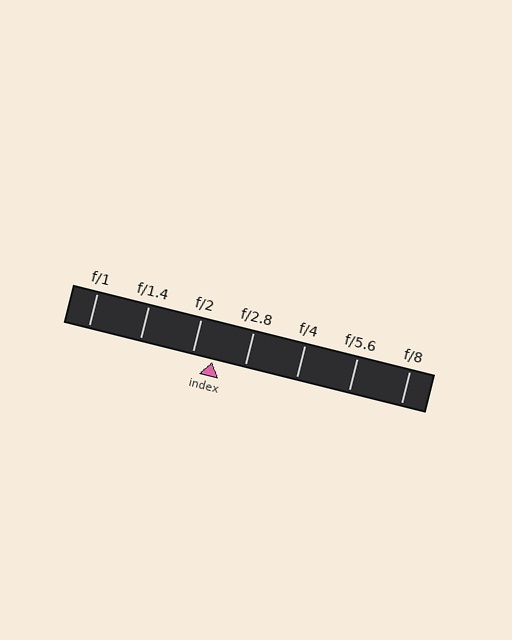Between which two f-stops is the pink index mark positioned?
The index mark is between f/2 and f/2.8.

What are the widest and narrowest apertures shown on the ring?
The widest aperture shown is f/1 and the narrowest is f/8.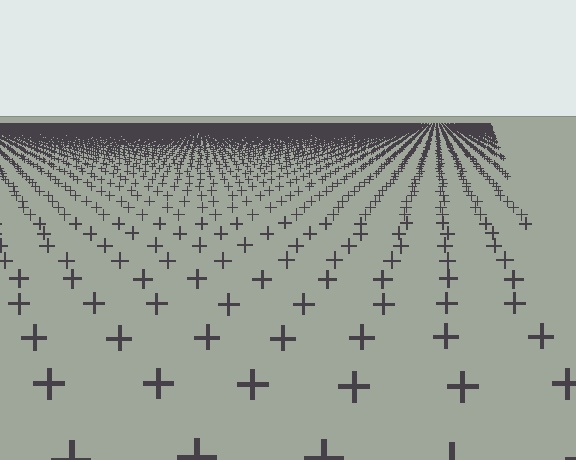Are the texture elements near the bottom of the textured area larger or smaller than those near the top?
Larger. Near the bottom, elements are closer to the viewer and appear at a bigger on-screen size.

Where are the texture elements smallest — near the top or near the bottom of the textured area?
Near the top.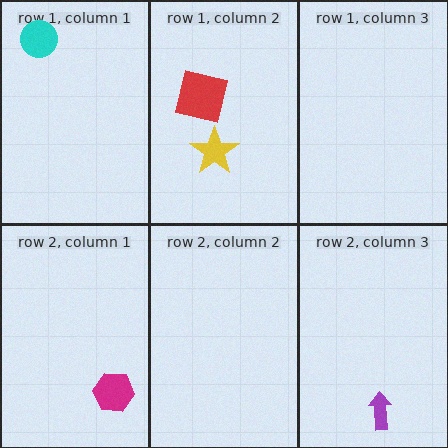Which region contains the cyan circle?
The row 1, column 1 region.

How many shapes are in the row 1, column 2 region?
2.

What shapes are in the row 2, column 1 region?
The magenta hexagon.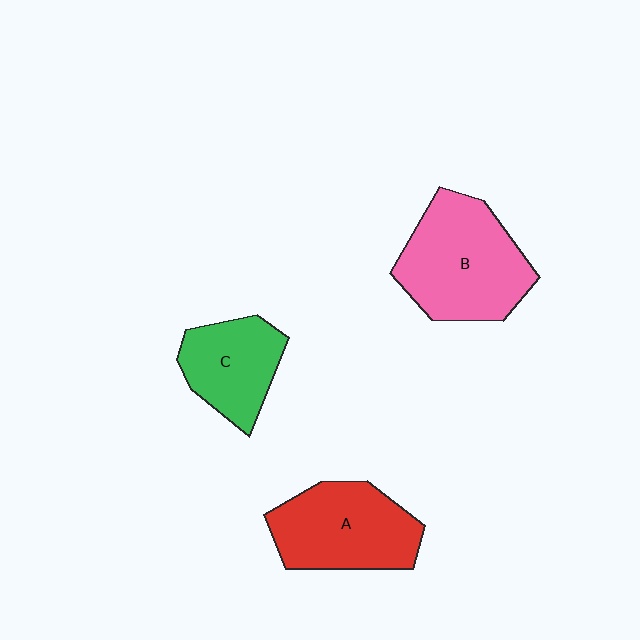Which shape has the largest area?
Shape B (pink).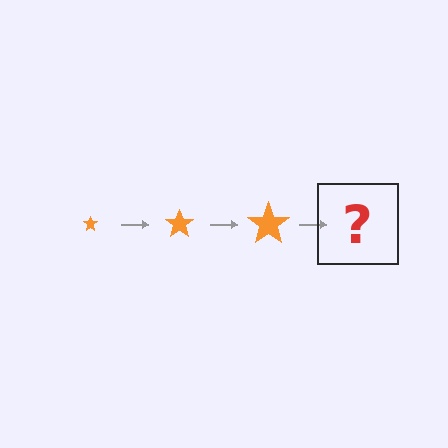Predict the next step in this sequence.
The next step is an orange star, larger than the previous one.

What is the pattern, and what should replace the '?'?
The pattern is that the star gets progressively larger each step. The '?' should be an orange star, larger than the previous one.